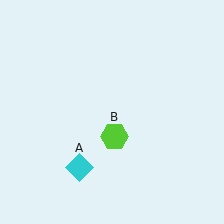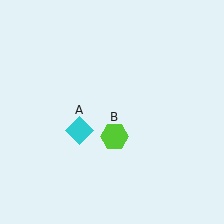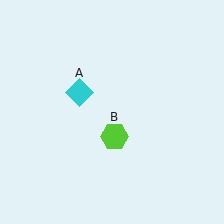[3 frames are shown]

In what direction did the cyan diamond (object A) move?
The cyan diamond (object A) moved up.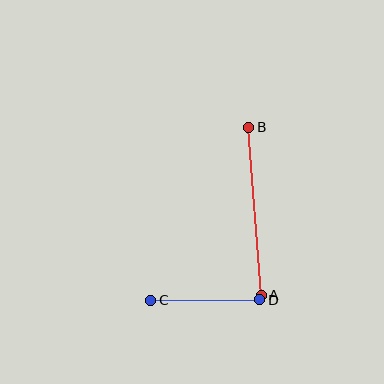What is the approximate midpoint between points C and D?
The midpoint is at approximately (205, 300) pixels.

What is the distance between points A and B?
The distance is approximately 168 pixels.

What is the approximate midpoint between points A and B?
The midpoint is at approximately (255, 211) pixels.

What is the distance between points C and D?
The distance is approximately 109 pixels.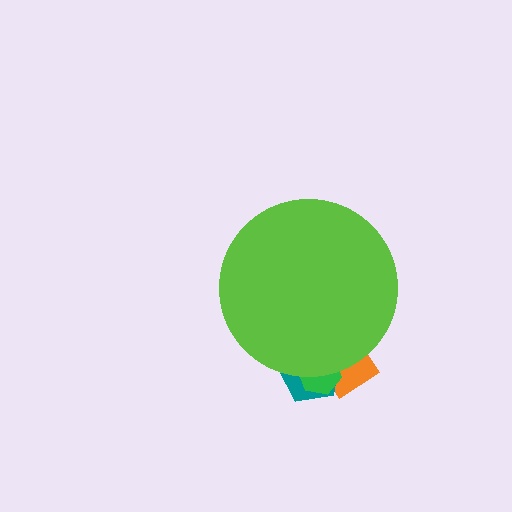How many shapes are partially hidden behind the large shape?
3 shapes are partially hidden.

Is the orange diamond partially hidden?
Yes, the orange diamond is partially hidden behind the lime circle.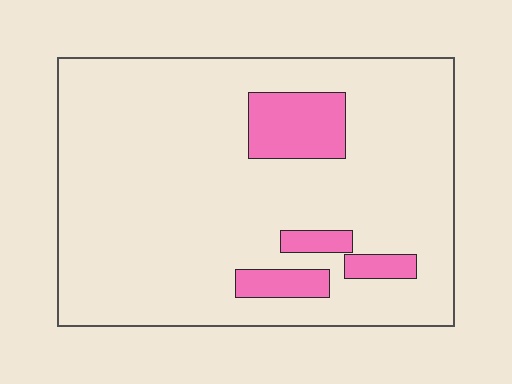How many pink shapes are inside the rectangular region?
4.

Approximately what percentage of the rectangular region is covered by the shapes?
Approximately 10%.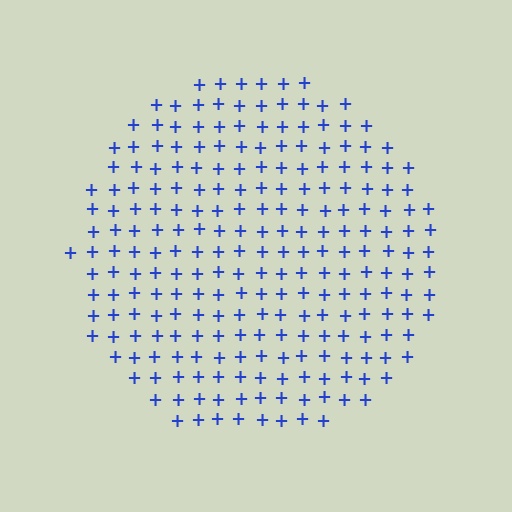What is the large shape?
The large shape is a circle.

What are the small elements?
The small elements are plus signs.